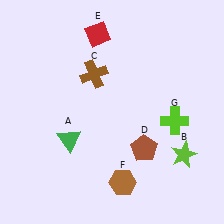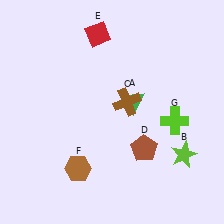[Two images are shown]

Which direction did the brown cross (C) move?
The brown cross (C) moved right.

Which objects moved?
The objects that moved are: the green triangle (A), the brown cross (C), the brown hexagon (F).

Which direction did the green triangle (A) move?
The green triangle (A) moved right.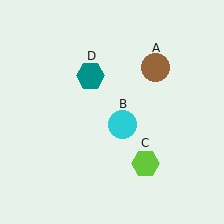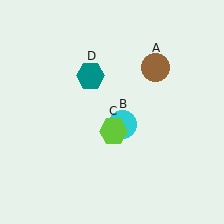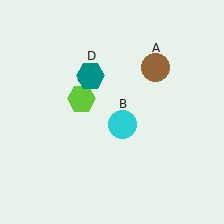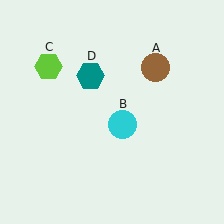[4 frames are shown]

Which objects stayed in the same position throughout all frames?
Brown circle (object A) and cyan circle (object B) and teal hexagon (object D) remained stationary.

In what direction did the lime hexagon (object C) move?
The lime hexagon (object C) moved up and to the left.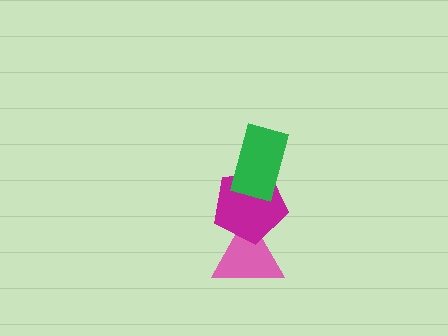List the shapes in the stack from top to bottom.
From top to bottom: the green rectangle, the magenta pentagon, the pink triangle.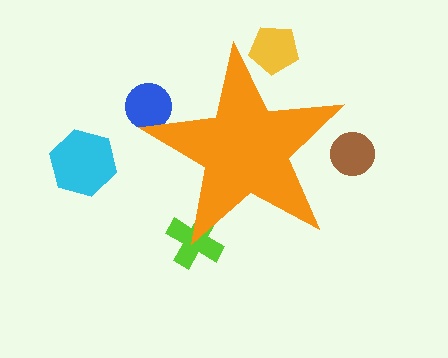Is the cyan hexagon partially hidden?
No, the cyan hexagon is fully visible.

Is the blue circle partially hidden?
Yes, the blue circle is partially hidden behind the orange star.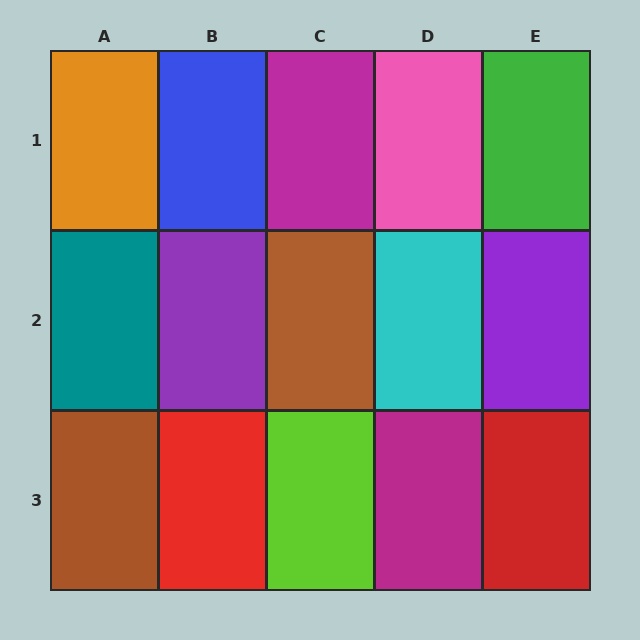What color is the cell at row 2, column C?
Brown.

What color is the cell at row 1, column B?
Blue.